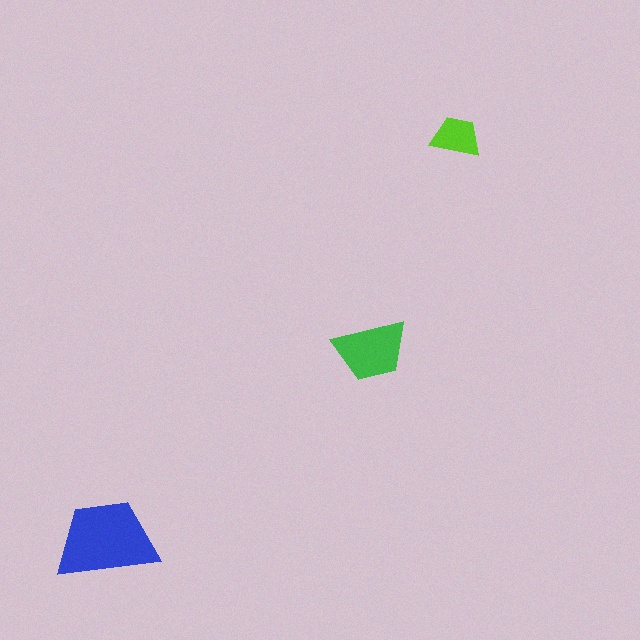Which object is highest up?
The lime trapezoid is topmost.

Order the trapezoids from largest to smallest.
the blue one, the green one, the lime one.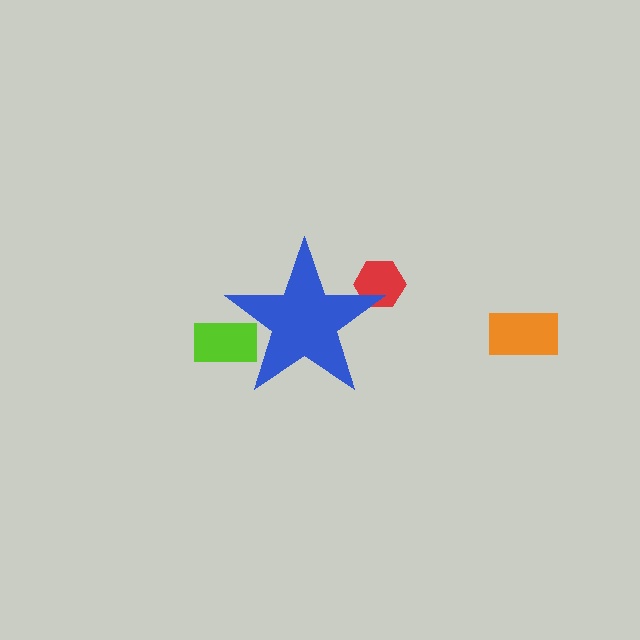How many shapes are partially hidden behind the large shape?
2 shapes are partially hidden.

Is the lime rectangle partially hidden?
Yes, the lime rectangle is partially hidden behind the blue star.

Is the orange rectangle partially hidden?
No, the orange rectangle is fully visible.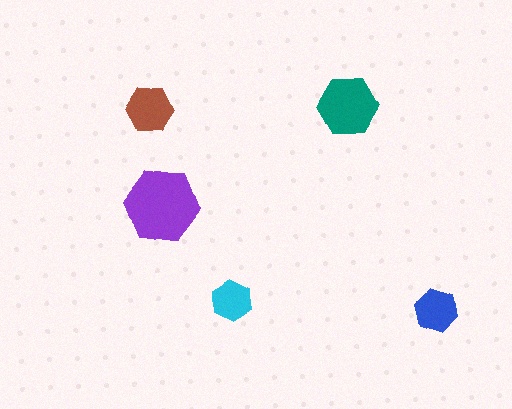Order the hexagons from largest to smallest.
the purple one, the teal one, the brown one, the blue one, the cyan one.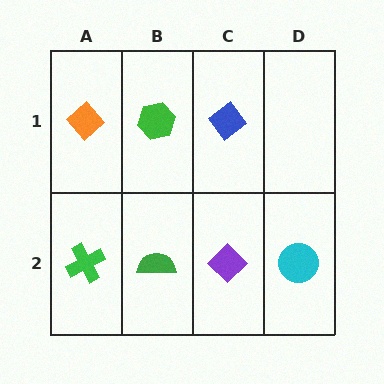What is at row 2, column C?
A purple diamond.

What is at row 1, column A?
An orange diamond.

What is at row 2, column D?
A cyan circle.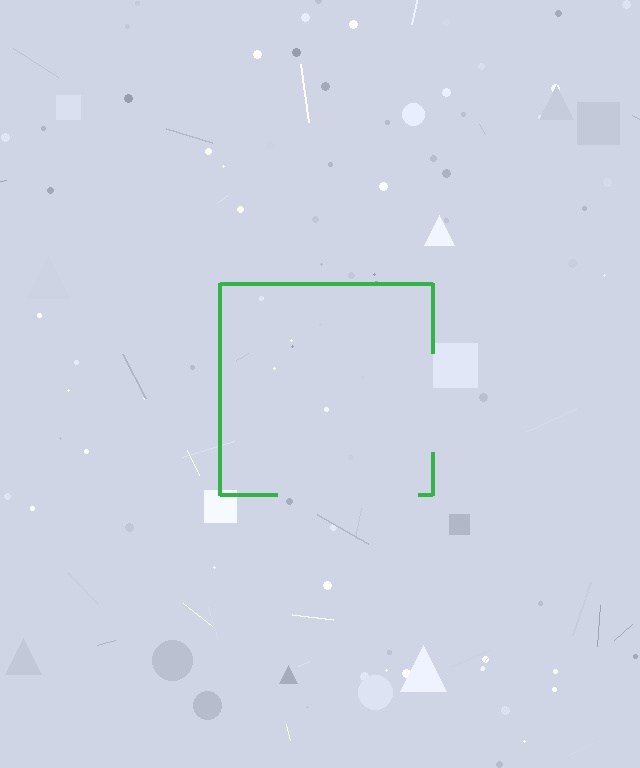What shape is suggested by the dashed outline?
The dashed outline suggests a square.